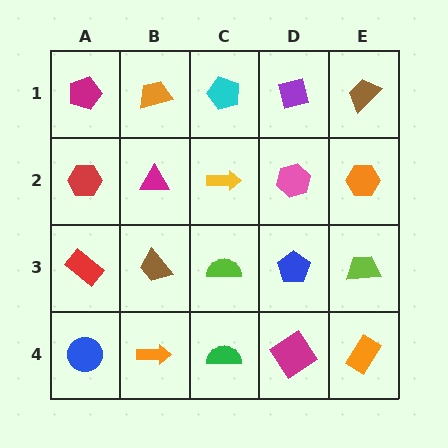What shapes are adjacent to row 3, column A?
A red hexagon (row 2, column A), a blue circle (row 4, column A), a brown trapezoid (row 3, column B).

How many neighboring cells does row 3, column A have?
3.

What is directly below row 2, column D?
A blue pentagon.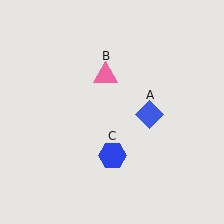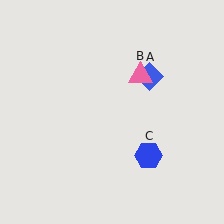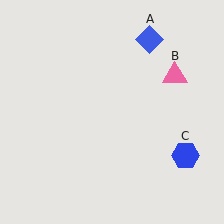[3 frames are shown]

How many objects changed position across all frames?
3 objects changed position: blue diamond (object A), pink triangle (object B), blue hexagon (object C).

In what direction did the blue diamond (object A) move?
The blue diamond (object A) moved up.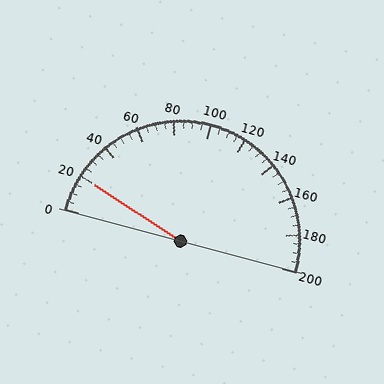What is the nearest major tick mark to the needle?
The nearest major tick mark is 20.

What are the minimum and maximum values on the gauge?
The gauge ranges from 0 to 200.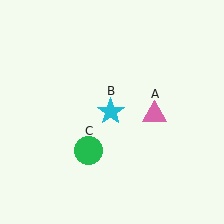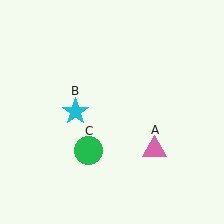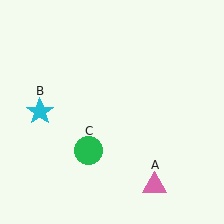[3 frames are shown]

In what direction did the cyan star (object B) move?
The cyan star (object B) moved left.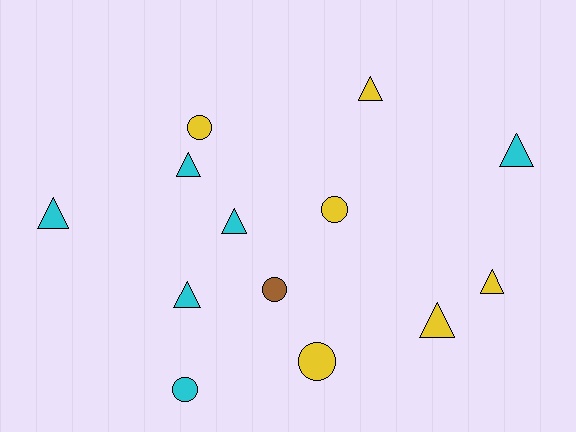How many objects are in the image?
There are 13 objects.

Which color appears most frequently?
Cyan, with 6 objects.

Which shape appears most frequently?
Triangle, with 8 objects.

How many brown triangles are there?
There are no brown triangles.